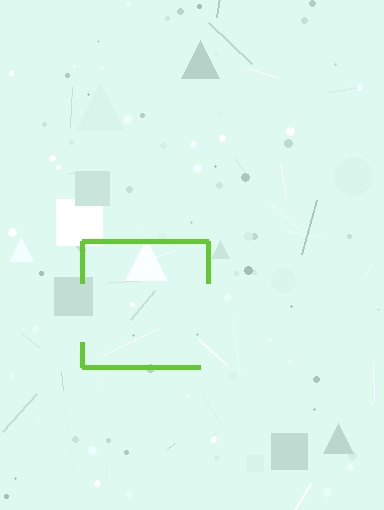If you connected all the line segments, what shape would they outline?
They would outline a square.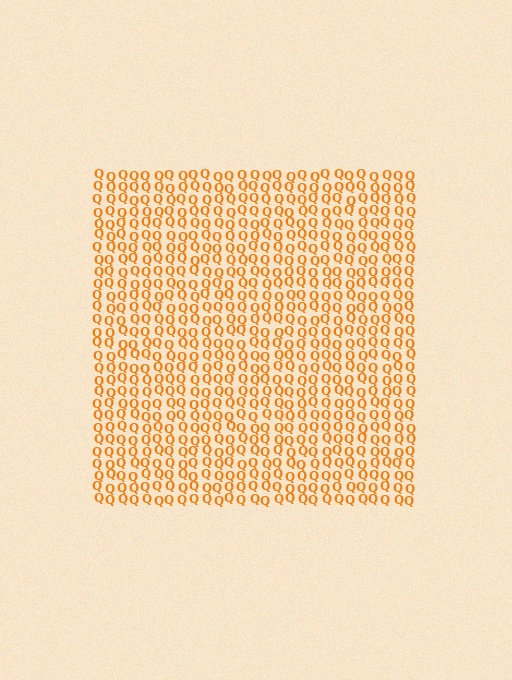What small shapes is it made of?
It is made of small letter Q's.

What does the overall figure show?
The overall figure shows a square.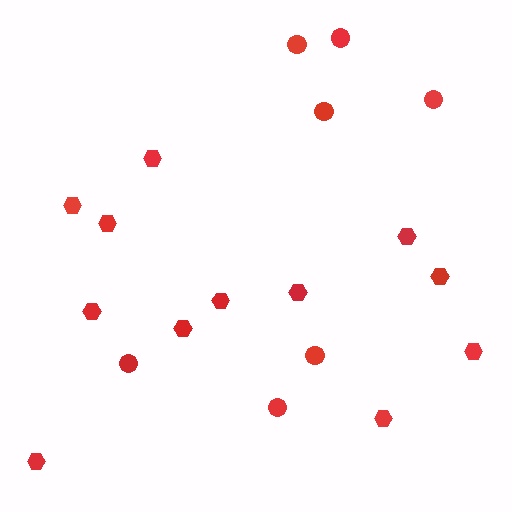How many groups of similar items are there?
There are 2 groups: one group of hexagons (12) and one group of circles (7).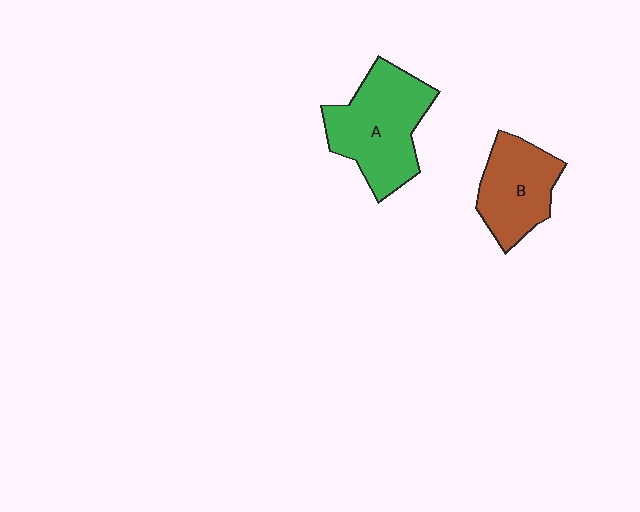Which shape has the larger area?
Shape A (green).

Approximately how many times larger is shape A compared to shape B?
Approximately 1.4 times.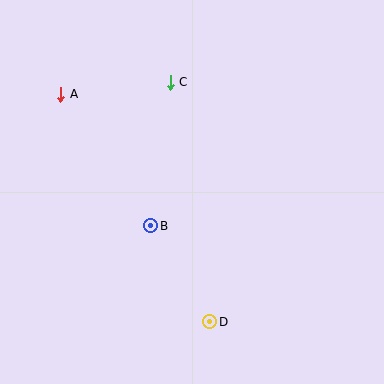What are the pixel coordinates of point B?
Point B is at (151, 226).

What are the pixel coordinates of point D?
Point D is at (210, 322).